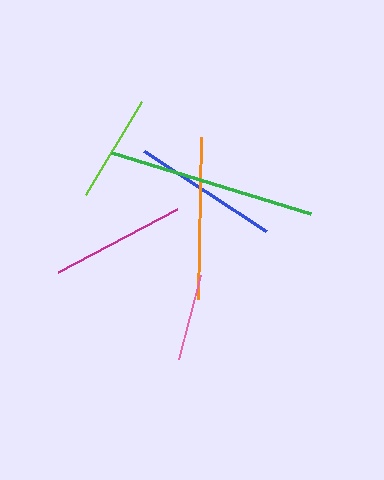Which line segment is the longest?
The green line is the longest at approximately 208 pixels.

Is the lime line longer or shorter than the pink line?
The lime line is longer than the pink line.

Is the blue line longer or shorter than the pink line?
The blue line is longer than the pink line.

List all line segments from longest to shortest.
From longest to shortest: green, orange, blue, magenta, lime, pink.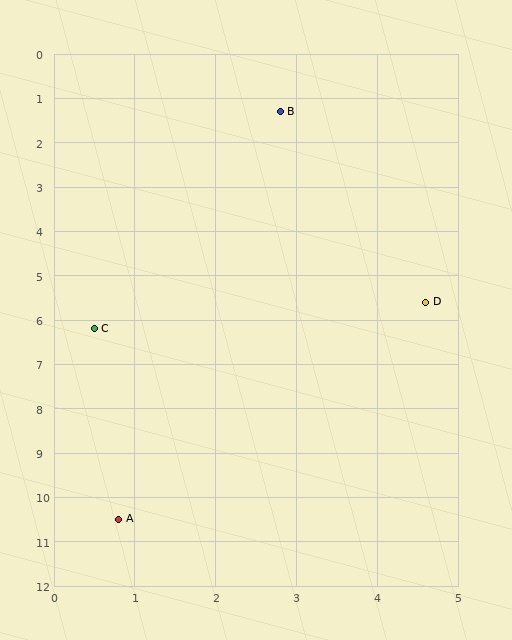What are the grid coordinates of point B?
Point B is at approximately (2.8, 1.3).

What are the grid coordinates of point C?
Point C is at approximately (0.5, 6.2).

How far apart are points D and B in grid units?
Points D and B are about 4.7 grid units apart.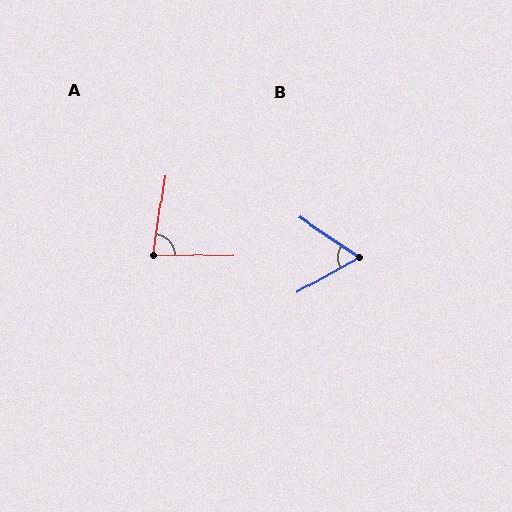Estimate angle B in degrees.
Approximately 64 degrees.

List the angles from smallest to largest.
B (64°), A (81°).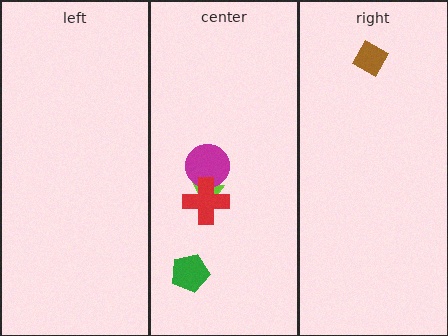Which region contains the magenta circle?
The center region.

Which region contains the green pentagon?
The center region.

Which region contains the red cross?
The center region.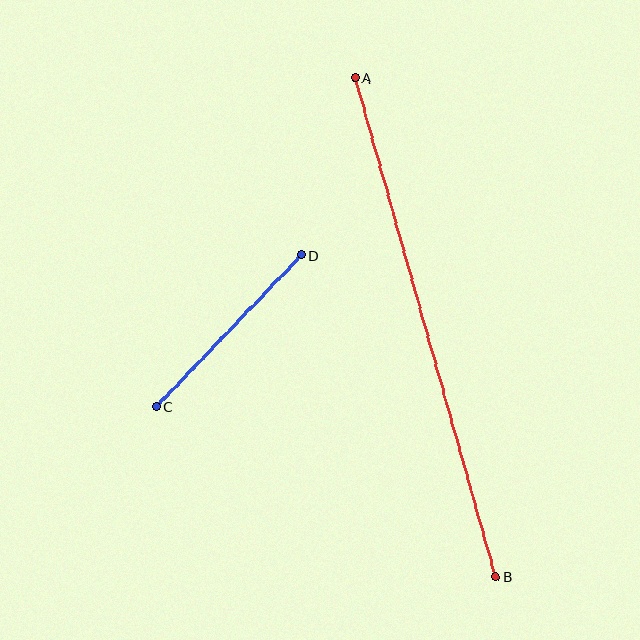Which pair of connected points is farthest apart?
Points A and B are farthest apart.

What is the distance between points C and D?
The distance is approximately 210 pixels.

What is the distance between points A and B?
The distance is approximately 519 pixels.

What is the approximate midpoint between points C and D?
The midpoint is at approximately (229, 331) pixels.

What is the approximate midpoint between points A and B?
The midpoint is at approximately (425, 327) pixels.